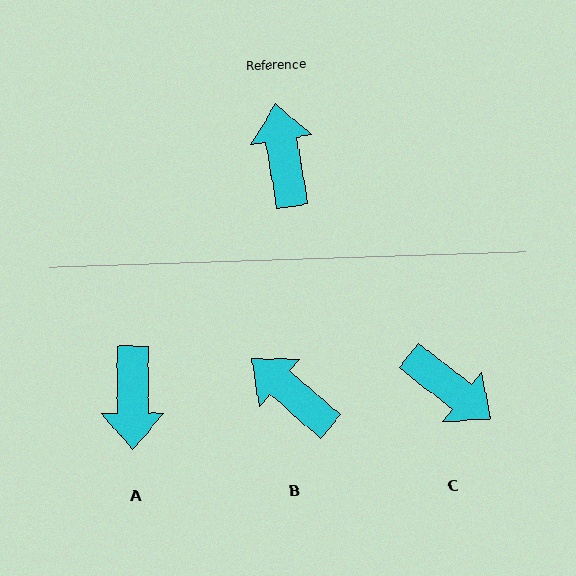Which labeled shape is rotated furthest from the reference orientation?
A, about 170 degrees away.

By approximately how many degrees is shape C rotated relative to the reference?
Approximately 137 degrees clockwise.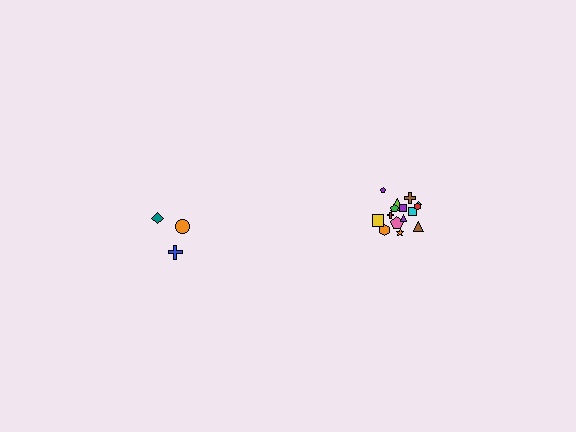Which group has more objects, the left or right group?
The right group.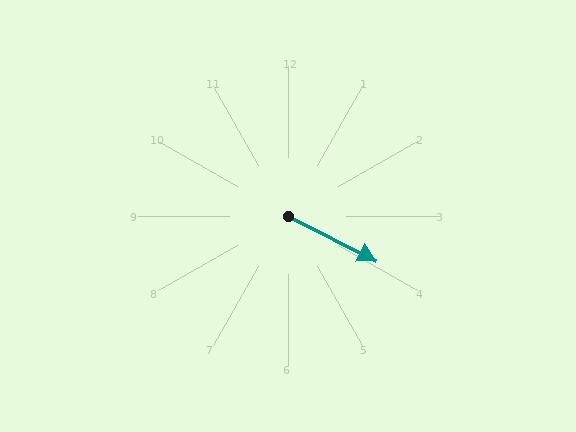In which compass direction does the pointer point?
Southeast.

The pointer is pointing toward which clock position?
Roughly 4 o'clock.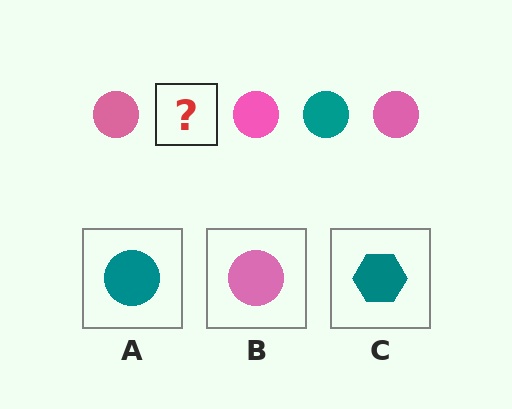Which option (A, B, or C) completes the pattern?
A.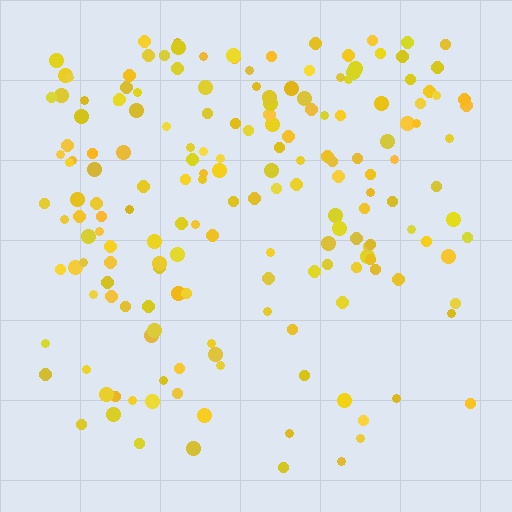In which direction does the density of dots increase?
From bottom to top, with the top side densest.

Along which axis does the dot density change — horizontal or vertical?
Vertical.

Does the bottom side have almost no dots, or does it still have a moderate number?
Still a moderate number, just noticeably fewer than the top.